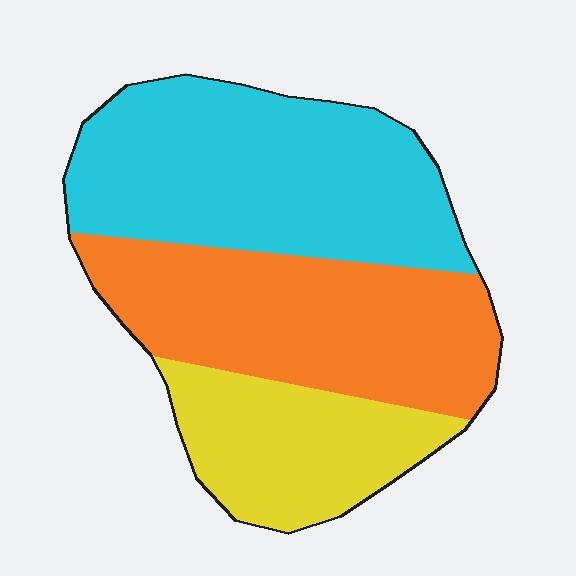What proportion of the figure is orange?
Orange covers about 35% of the figure.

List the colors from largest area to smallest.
From largest to smallest: cyan, orange, yellow.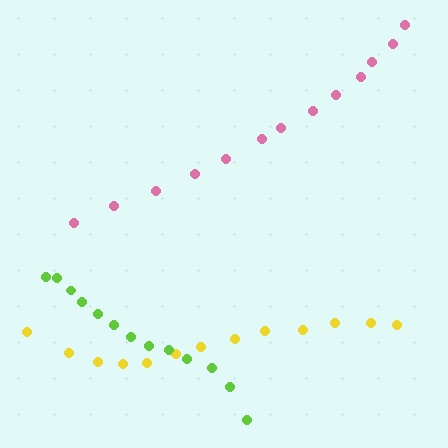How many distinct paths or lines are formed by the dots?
There are 3 distinct paths.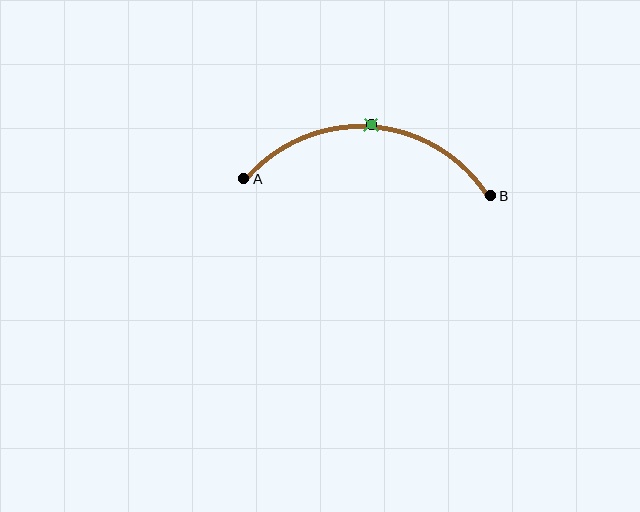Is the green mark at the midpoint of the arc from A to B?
Yes. The green mark lies on the arc at equal arc-length from both A and B — it is the arc midpoint.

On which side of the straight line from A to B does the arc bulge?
The arc bulges above the straight line connecting A and B.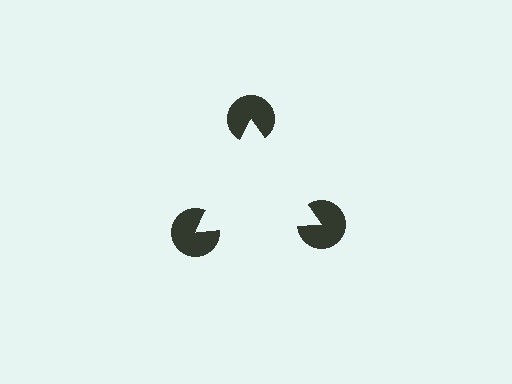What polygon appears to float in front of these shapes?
An illusory triangle — its edges are inferred from the aligned wedge cuts in the pac-man discs, not physically drawn.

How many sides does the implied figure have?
3 sides.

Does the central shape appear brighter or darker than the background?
It typically appears slightly brighter than the background, even though no actual brightness change is drawn.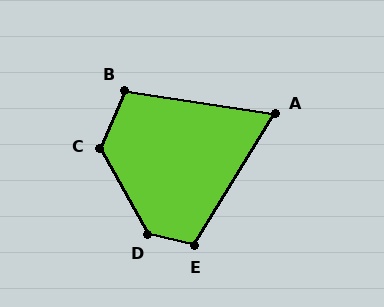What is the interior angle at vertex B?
Approximately 104 degrees (obtuse).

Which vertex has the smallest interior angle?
A, at approximately 68 degrees.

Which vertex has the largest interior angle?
D, at approximately 133 degrees.